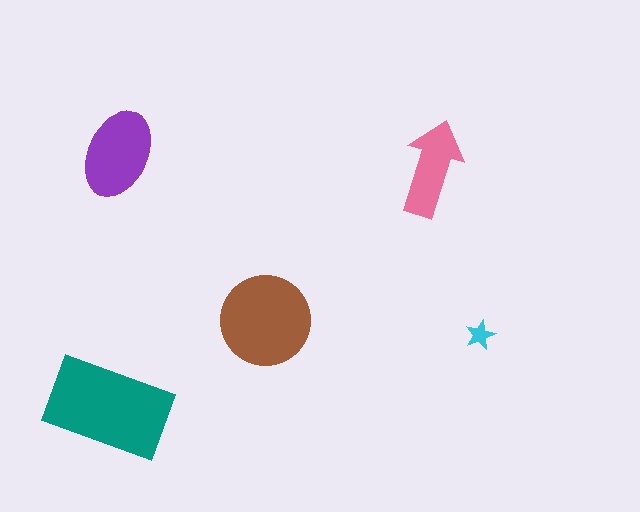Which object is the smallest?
The cyan star.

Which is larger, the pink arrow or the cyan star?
The pink arrow.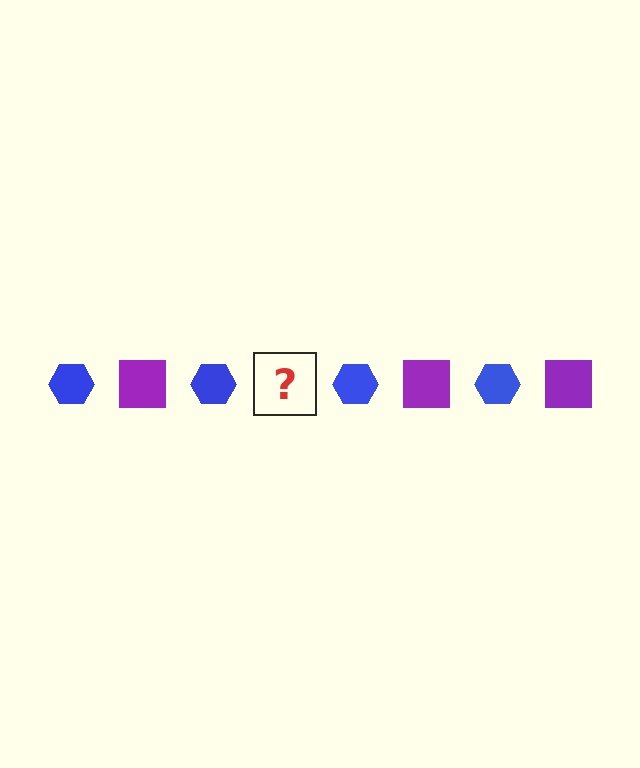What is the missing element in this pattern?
The missing element is a purple square.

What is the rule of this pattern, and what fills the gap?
The rule is that the pattern alternates between blue hexagon and purple square. The gap should be filled with a purple square.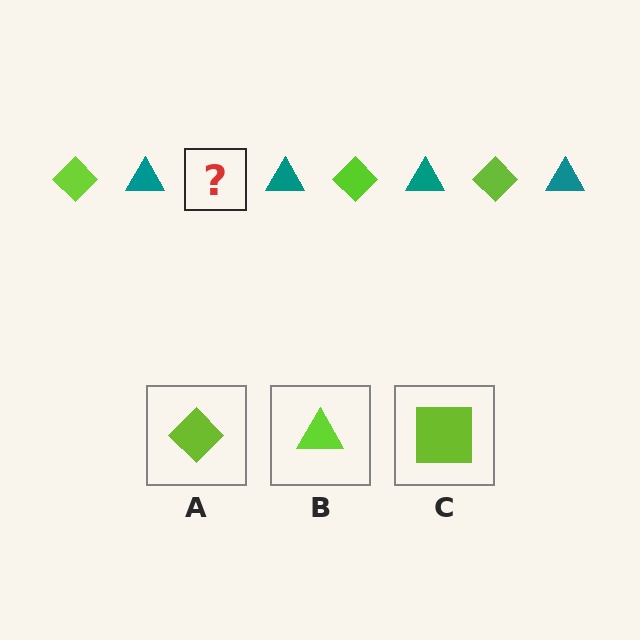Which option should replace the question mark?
Option A.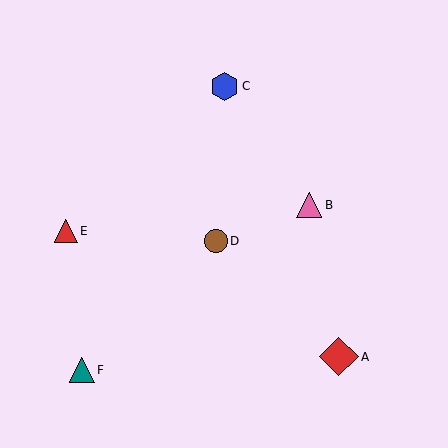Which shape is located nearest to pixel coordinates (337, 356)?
The red diamond (labeled A) at (339, 357) is nearest to that location.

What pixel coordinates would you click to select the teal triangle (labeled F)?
Click at (82, 370) to select the teal triangle F.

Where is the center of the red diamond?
The center of the red diamond is at (339, 357).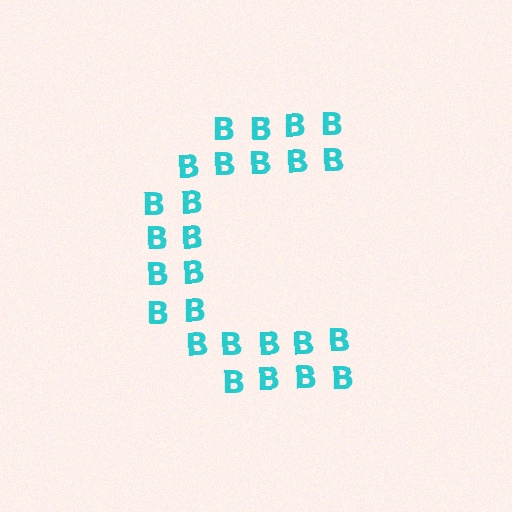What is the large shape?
The large shape is the letter C.